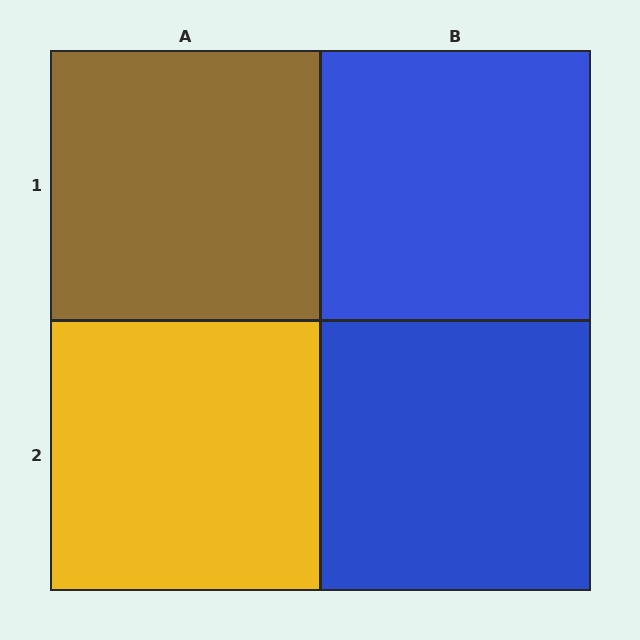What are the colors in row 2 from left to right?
Yellow, blue.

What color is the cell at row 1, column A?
Brown.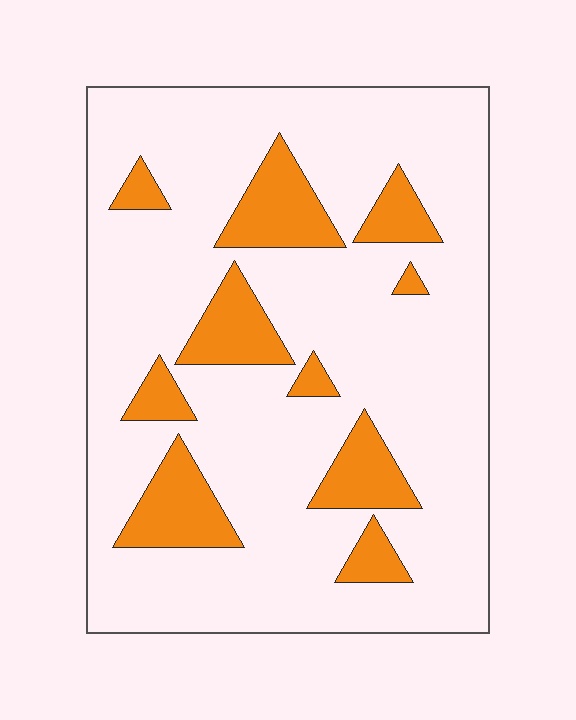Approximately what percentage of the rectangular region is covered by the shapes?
Approximately 20%.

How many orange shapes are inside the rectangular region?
10.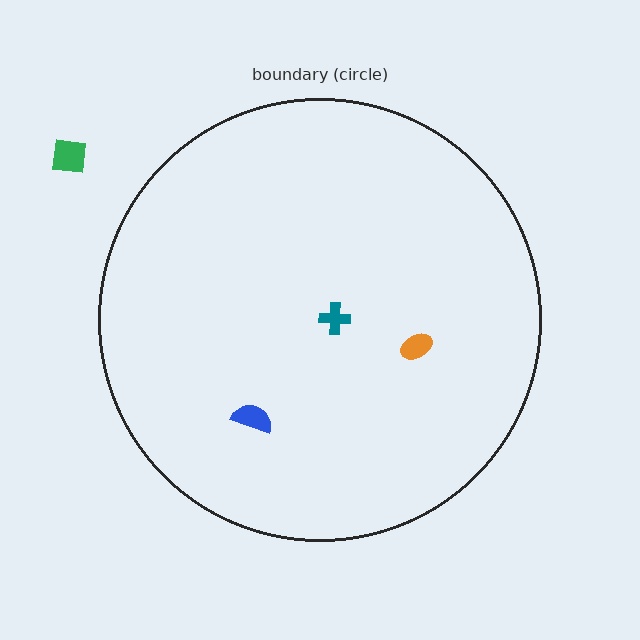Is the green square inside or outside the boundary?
Outside.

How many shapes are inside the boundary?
3 inside, 1 outside.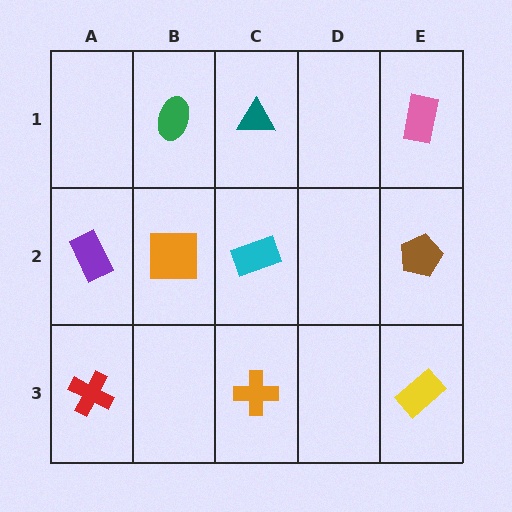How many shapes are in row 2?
4 shapes.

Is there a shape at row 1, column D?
No, that cell is empty.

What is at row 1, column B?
A green ellipse.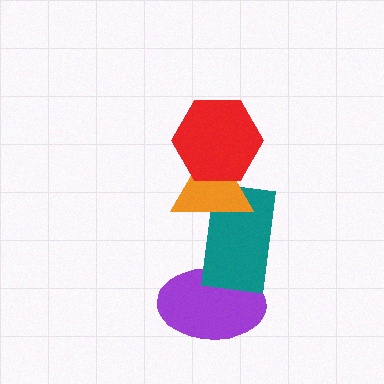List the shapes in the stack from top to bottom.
From top to bottom: the red hexagon, the orange triangle, the teal rectangle, the purple ellipse.